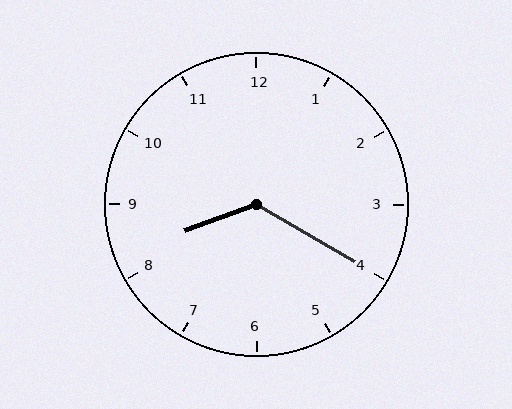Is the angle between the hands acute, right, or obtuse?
It is obtuse.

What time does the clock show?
8:20.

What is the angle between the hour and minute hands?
Approximately 130 degrees.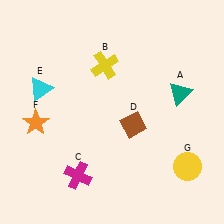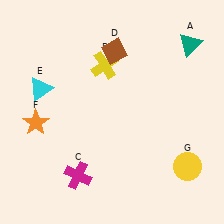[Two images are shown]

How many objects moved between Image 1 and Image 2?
2 objects moved between the two images.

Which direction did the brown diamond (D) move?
The brown diamond (D) moved up.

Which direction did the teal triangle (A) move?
The teal triangle (A) moved up.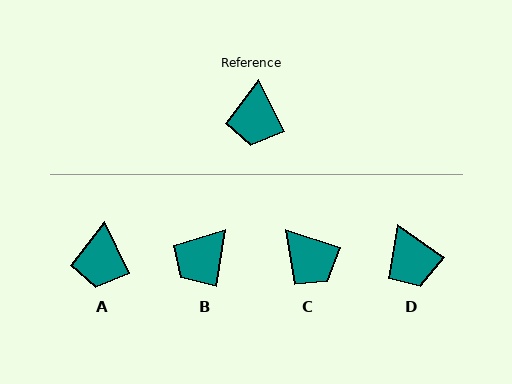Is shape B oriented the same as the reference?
No, it is off by about 35 degrees.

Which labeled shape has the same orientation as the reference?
A.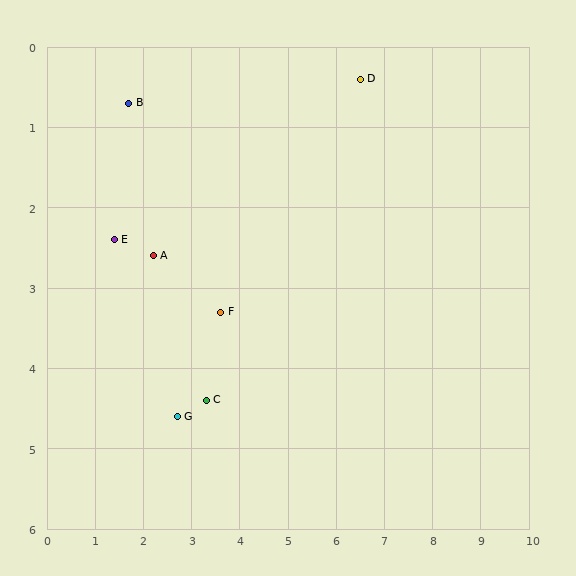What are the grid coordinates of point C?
Point C is at approximately (3.3, 4.4).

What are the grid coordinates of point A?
Point A is at approximately (2.2, 2.6).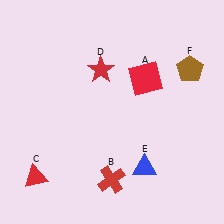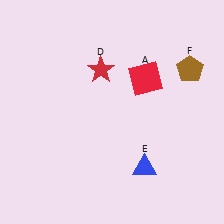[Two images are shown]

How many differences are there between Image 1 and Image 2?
There are 2 differences between the two images.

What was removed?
The red cross (B), the red triangle (C) were removed in Image 2.